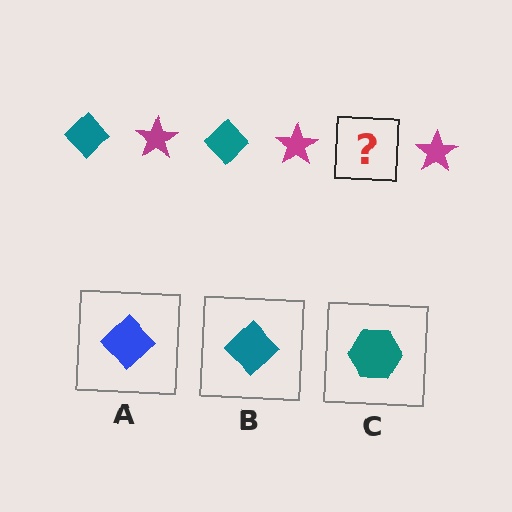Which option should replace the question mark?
Option B.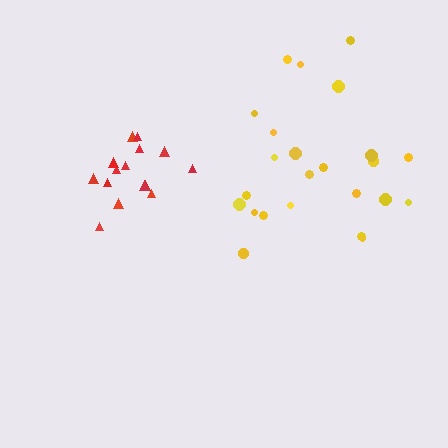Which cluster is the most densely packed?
Red.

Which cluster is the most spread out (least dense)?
Yellow.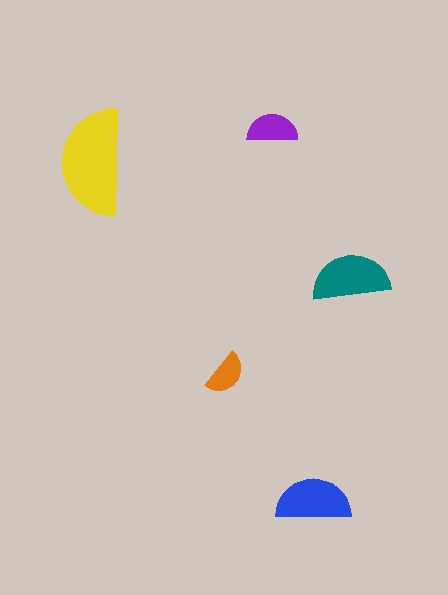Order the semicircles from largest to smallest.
the yellow one, the teal one, the blue one, the purple one, the orange one.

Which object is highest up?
The purple semicircle is topmost.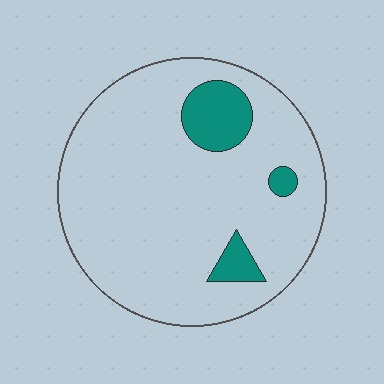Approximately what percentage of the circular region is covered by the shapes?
Approximately 10%.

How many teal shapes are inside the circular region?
3.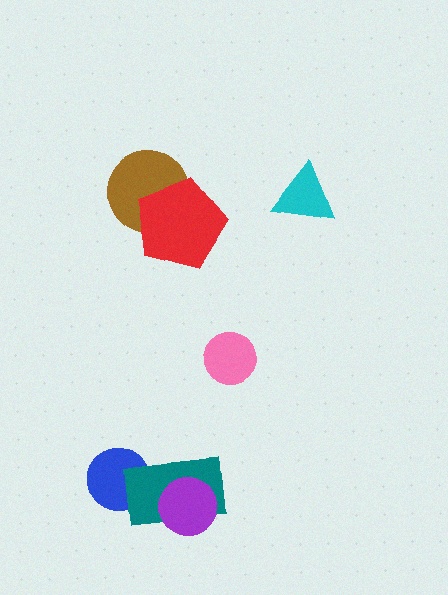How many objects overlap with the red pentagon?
1 object overlaps with the red pentagon.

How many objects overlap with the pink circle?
0 objects overlap with the pink circle.